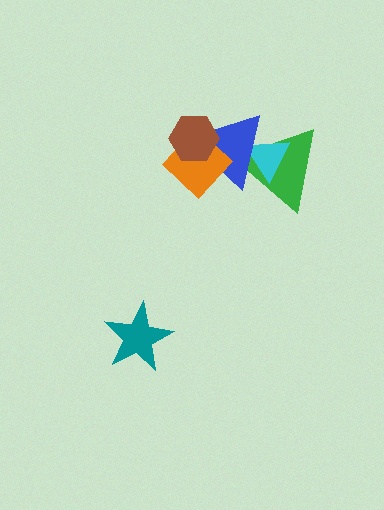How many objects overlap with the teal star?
0 objects overlap with the teal star.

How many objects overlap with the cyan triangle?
2 objects overlap with the cyan triangle.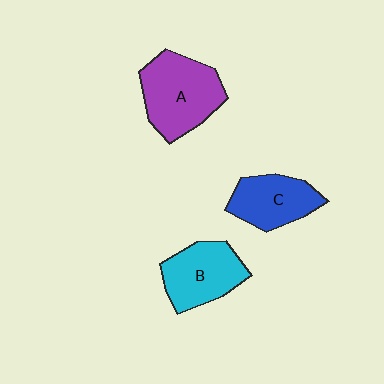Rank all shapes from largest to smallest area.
From largest to smallest: A (purple), B (cyan), C (blue).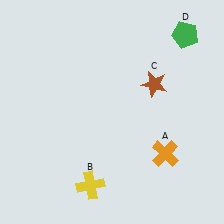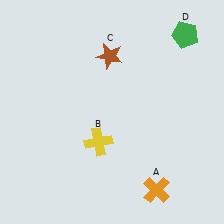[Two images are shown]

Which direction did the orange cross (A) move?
The orange cross (A) moved down.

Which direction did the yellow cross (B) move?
The yellow cross (B) moved up.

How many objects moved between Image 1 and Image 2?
3 objects moved between the two images.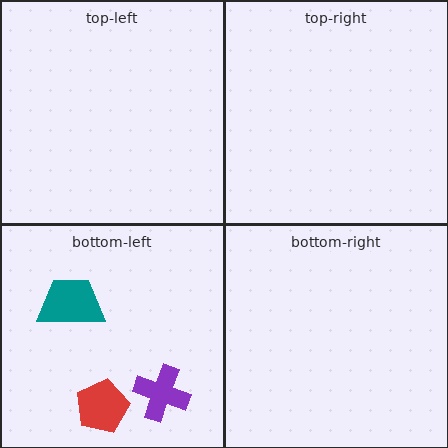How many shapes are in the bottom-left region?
3.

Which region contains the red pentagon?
The bottom-left region.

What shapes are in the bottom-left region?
The teal trapezoid, the red pentagon, the purple cross.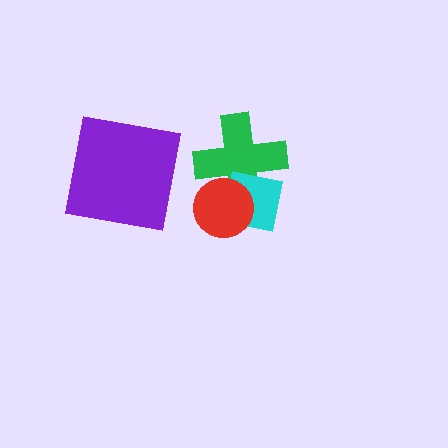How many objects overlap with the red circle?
2 objects overlap with the red circle.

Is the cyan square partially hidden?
Yes, it is partially covered by another shape.